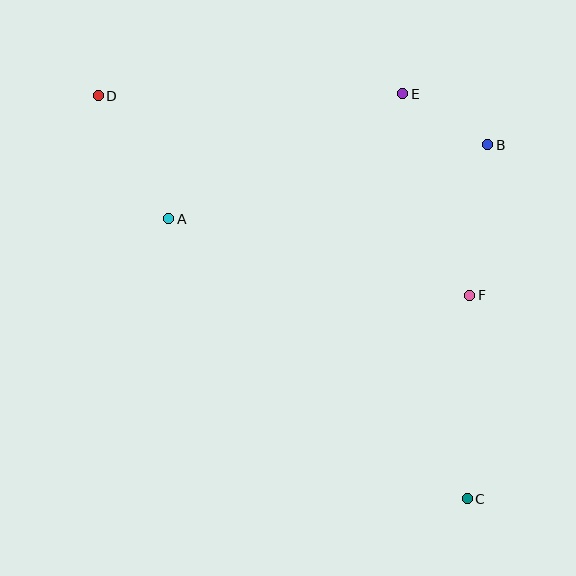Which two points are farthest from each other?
Points C and D are farthest from each other.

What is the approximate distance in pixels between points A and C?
The distance between A and C is approximately 409 pixels.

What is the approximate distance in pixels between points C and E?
The distance between C and E is approximately 410 pixels.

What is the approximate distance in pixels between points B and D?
The distance between B and D is approximately 392 pixels.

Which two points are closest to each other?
Points B and E are closest to each other.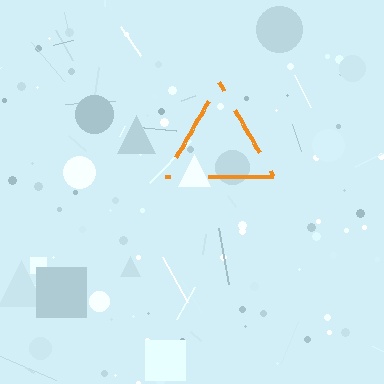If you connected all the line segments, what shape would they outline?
They would outline a triangle.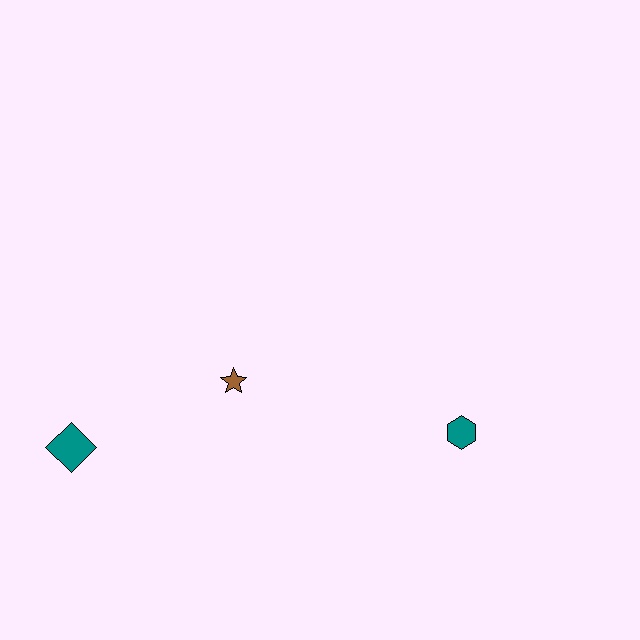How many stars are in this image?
There is 1 star.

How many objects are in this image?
There are 3 objects.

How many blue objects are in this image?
There are no blue objects.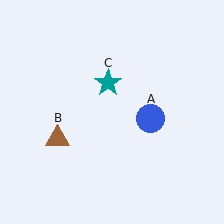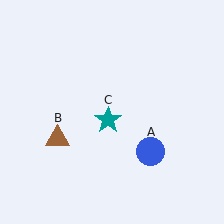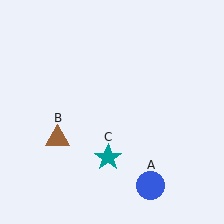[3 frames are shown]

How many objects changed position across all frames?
2 objects changed position: blue circle (object A), teal star (object C).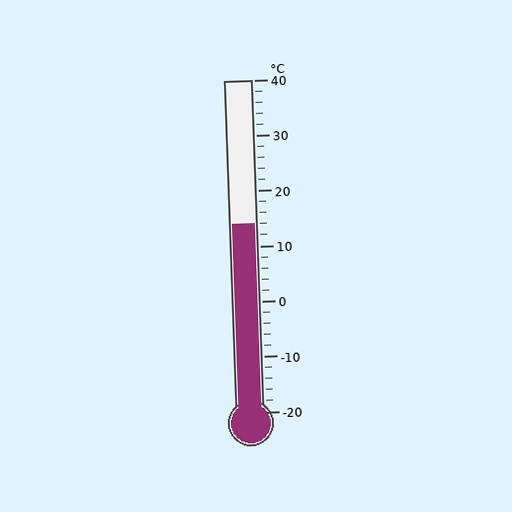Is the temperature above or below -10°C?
The temperature is above -10°C.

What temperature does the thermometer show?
The thermometer shows approximately 14°C.